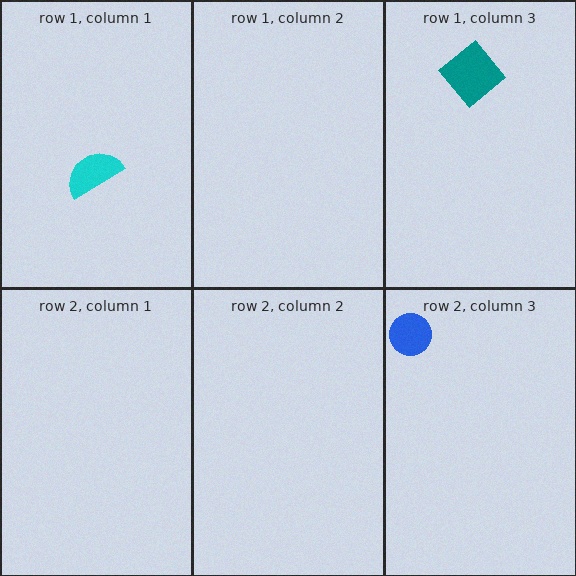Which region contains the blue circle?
The row 2, column 3 region.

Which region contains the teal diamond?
The row 1, column 3 region.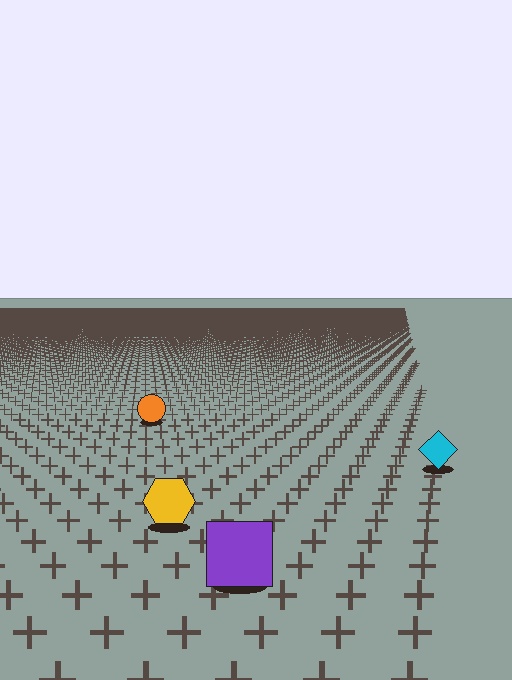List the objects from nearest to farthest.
From nearest to farthest: the purple square, the yellow hexagon, the cyan diamond, the orange circle.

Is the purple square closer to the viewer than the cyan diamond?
Yes. The purple square is closer — you can tell from the texture gradient: the ground texture is coarser near it.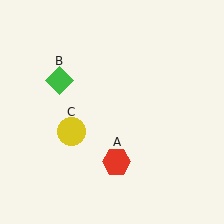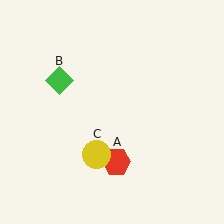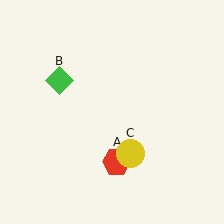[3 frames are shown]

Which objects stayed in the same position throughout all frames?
Red hexagon (object A) and green diamond (object B) remained stationary.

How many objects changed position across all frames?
1 object changed position: yellow circle (object C).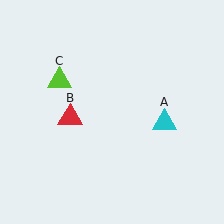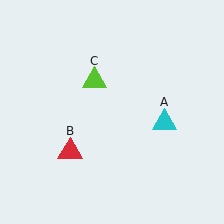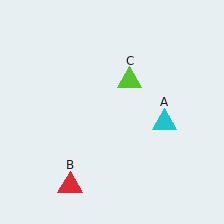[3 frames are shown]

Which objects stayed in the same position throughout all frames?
Cyan triangle (object A) remained stationary.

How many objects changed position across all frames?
2 objects changed position: red triangle (object B), lime triangle (object C).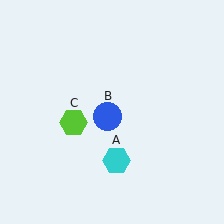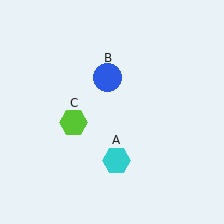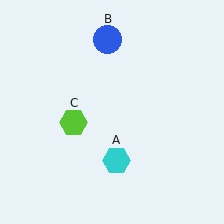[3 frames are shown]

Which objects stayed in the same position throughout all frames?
Cyan hexagon (object A) and lime hexagon (object C) remained stationary.